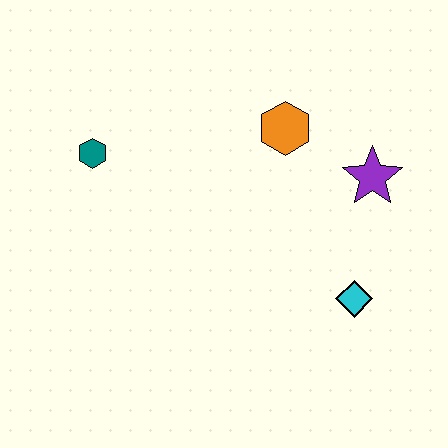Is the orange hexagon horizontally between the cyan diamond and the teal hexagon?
Yes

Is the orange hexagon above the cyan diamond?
Yes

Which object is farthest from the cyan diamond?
The teal hexagon is farthest from the cyan diamond.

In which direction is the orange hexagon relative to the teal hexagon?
The orange hexagon is to the right of the teal hexagon.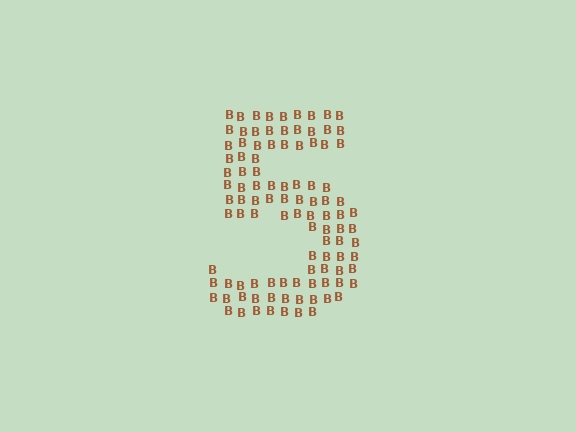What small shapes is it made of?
It is made of small letter B's.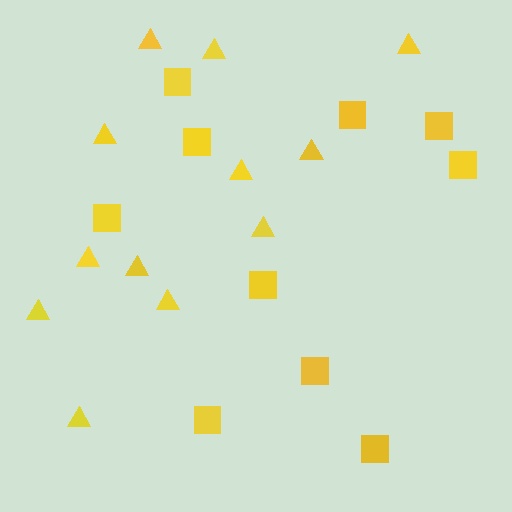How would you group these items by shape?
There are 2 groups: one group of squares (10) and one group of triangles (12).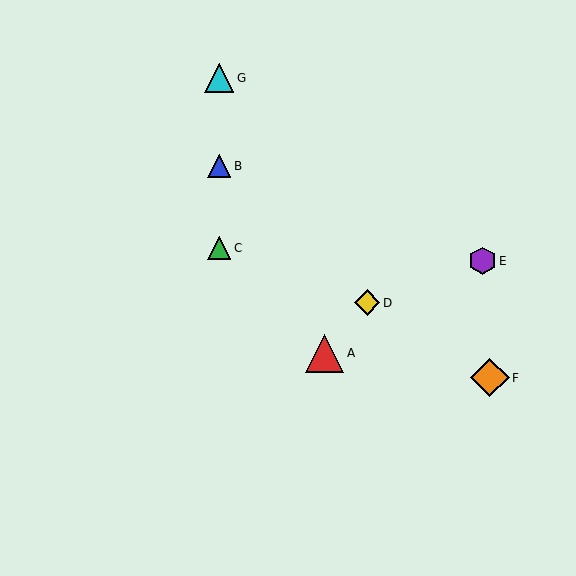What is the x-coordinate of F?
Object F is at x≈490.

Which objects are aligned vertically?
Objects B, C, G are aligned vertically.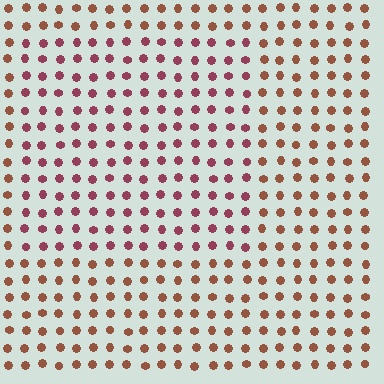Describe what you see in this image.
The image is filled with small brown elements in a uniform arrangement. A rectangle-shaped region is visible where the elements are tinted to a slightly different hue, forming a subtle color boundary.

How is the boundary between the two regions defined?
The boundary is defined purely by a slight shift in hue (about 36 degrees). Spacing, size, and orientation are identical on both sides.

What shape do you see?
I see a rectangle.